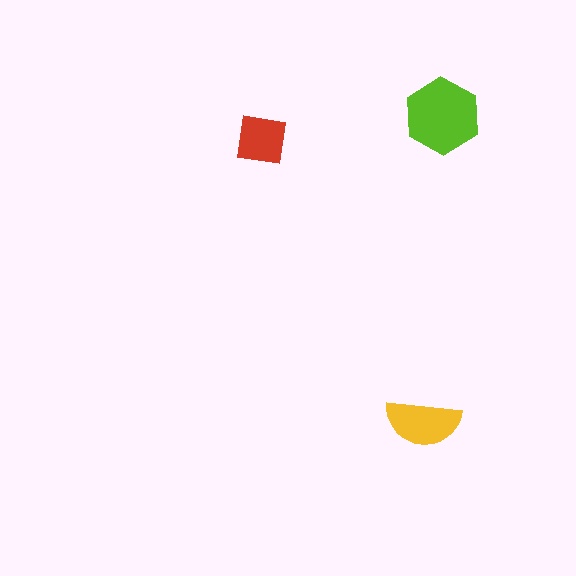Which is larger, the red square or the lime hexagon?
The lime hexagon.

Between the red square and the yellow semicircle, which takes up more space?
The yellow semicircle.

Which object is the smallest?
The red square.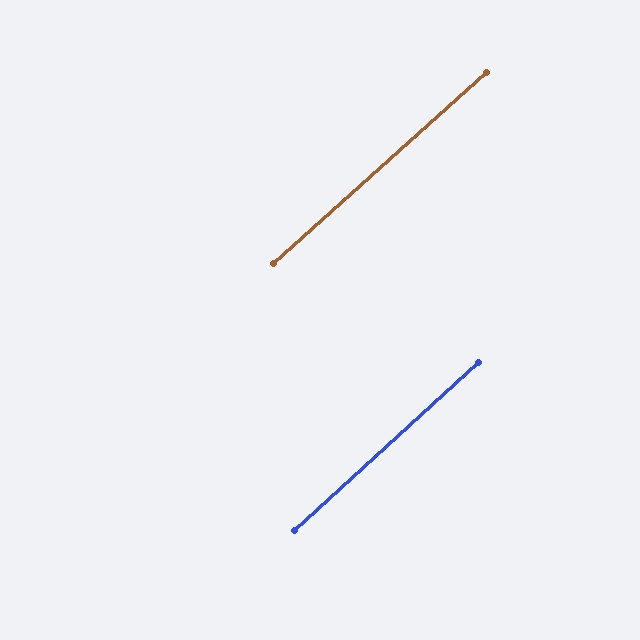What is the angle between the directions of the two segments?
Approximately 1 degree.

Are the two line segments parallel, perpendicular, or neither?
Parallel — their directions differ by only 0.7°.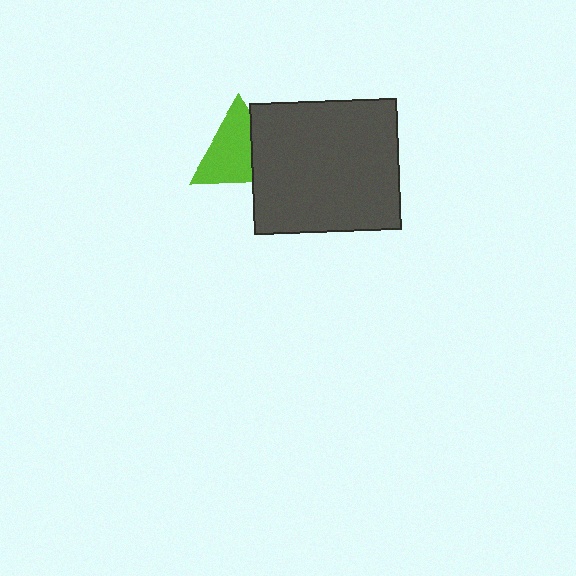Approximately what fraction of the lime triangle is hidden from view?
Roughly 32% of the lime triangle is hidden behind the dark gray rectangle.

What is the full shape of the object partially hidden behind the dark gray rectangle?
The partially hidden object is a lime triangle.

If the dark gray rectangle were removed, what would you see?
You would see the complete lime triangle.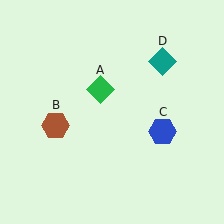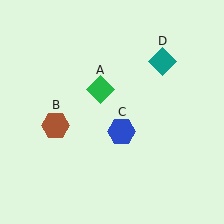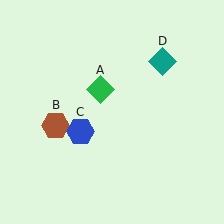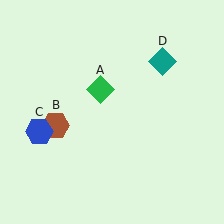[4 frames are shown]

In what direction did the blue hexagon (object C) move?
The blue hexagon (object C) moved left.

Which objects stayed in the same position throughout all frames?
Green diamond (object A) and brown hexagon (object B) and teal diamond (object D) remained stationary.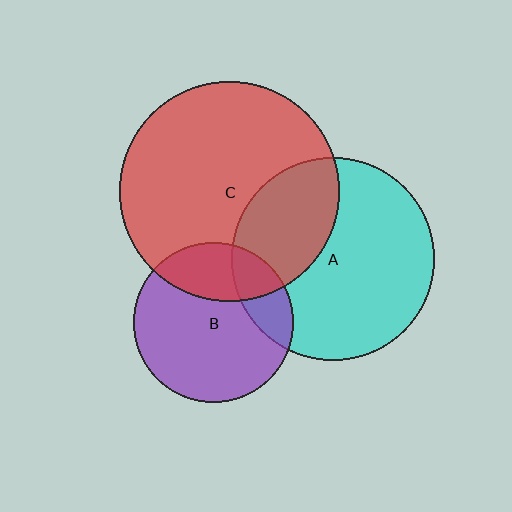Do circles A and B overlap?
Yes.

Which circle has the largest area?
Circle C (red).